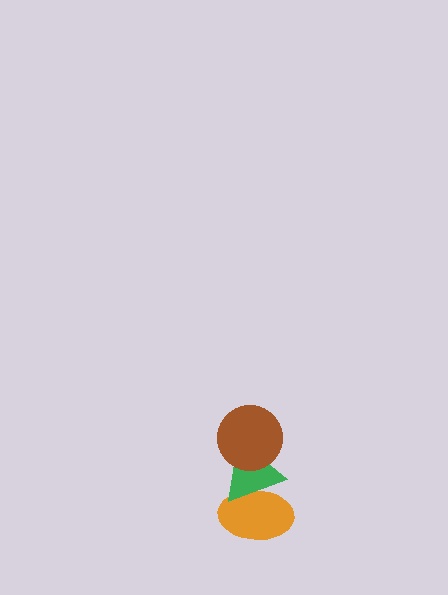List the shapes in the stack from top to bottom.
From top to bottom: the brown circle, the green triangle, the orange ellipse.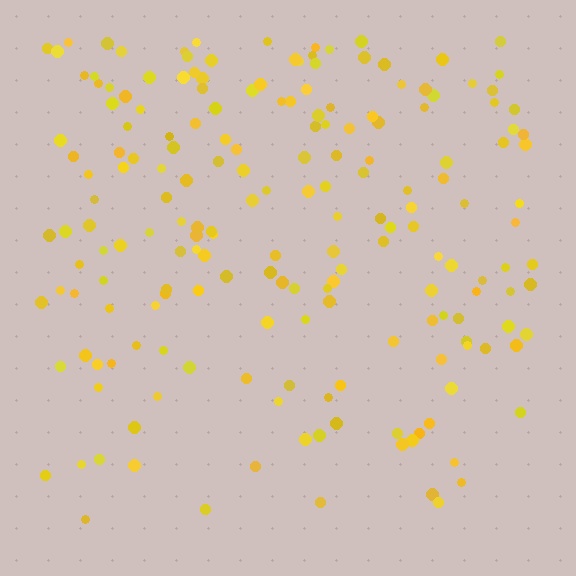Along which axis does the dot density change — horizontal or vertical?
Vertical.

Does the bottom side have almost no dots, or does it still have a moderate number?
Still a moderate number, just noticeably fewer than the top.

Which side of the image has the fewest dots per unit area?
The bottom.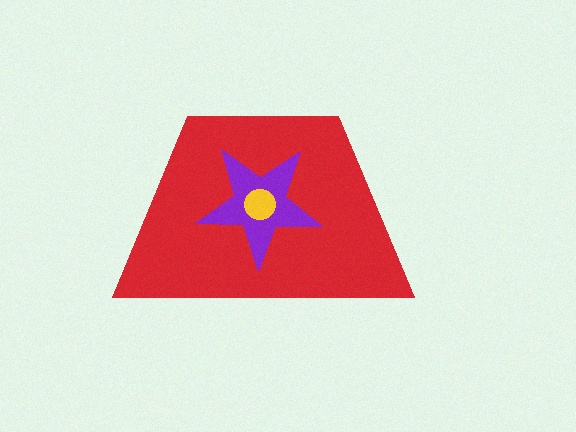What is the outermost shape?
The red trapezoid.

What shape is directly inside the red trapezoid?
The purple star.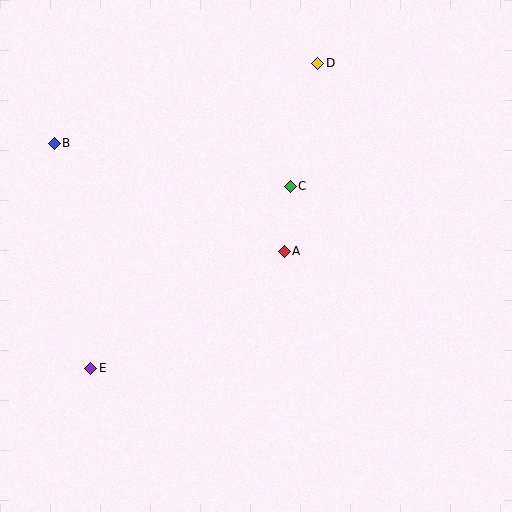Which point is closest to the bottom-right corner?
Point A is closest to the bottom-right corner.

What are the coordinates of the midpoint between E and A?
The midpoint between E and A is at (188, 310).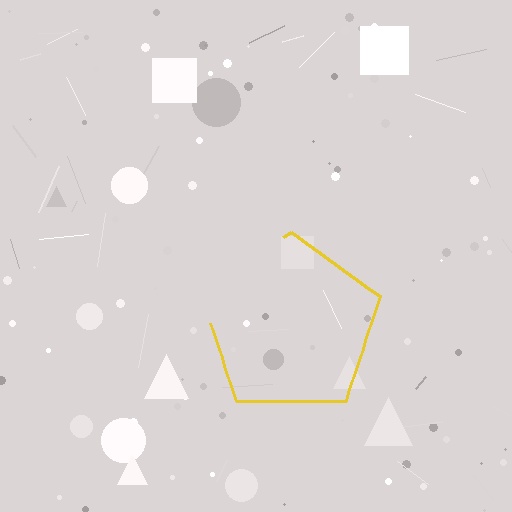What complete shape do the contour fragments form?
The contour fragments form a pentagon.